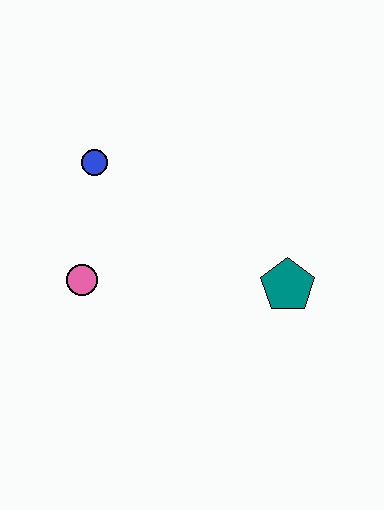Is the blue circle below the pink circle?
No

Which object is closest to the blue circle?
The pink circle is closest to the blue circle.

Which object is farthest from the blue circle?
The teal pentagon is farthest from the blue circle.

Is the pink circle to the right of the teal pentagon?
No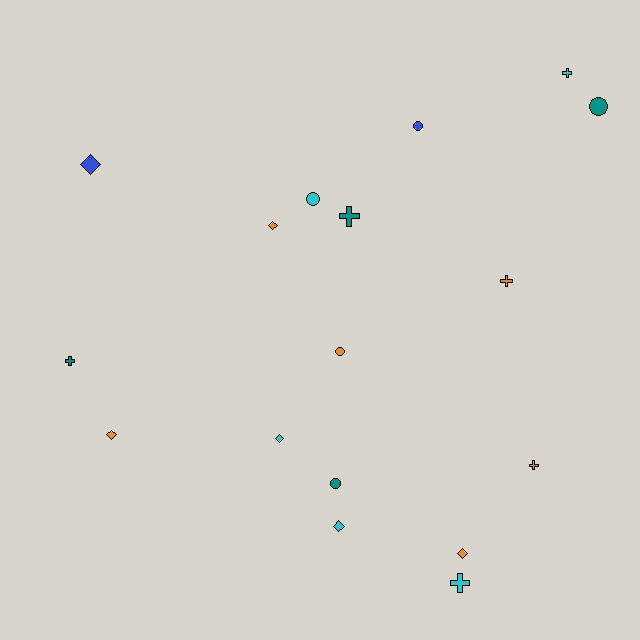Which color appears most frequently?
Orange, with 6 objects.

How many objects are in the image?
There are 17 objects.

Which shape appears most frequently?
Diamond, with 6 objects.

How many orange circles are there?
There is 1 orange circle.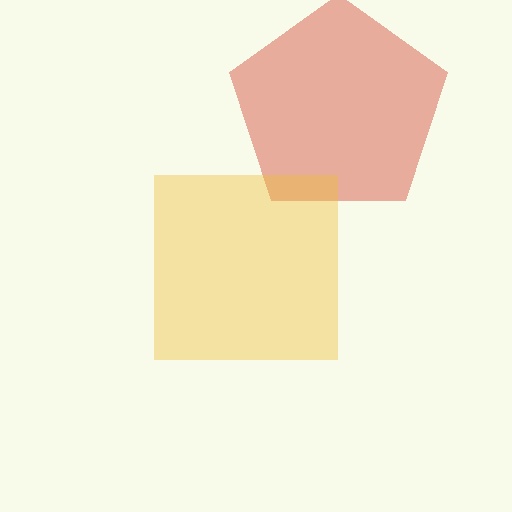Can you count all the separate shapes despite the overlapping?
Yes, there are 2 separate shapes.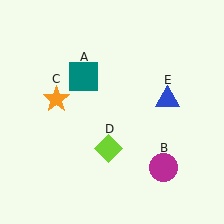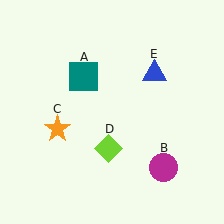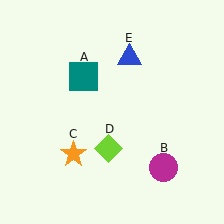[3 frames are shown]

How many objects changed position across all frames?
2 objects changed position: orange star (object C), blue triangle (object E).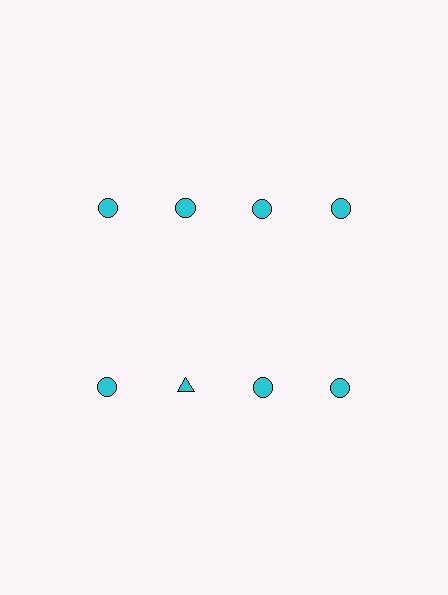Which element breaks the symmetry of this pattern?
The cyan triangle in the second row, second from left column breaks the symmetry. All other shapes are cyan circles.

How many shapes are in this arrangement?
There are 8 shapes arranged in a grid pattern.